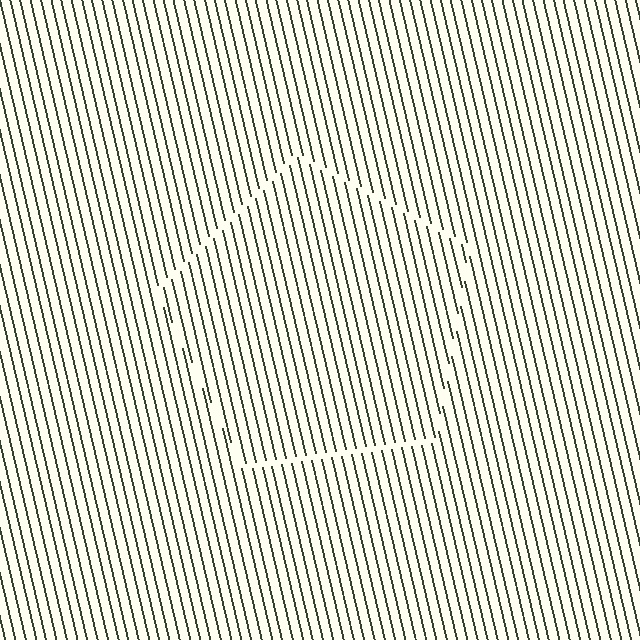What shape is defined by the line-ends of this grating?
An illusory pentagon. The interior of the shape contains the same grating, shifted by half a period — the contour is defined by the phase discontinuity where line-ends from the inner and outer gratings abut.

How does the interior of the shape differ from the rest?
The interior of the shape contains the same grating, shifted by half a period — the contour is defined by the phase discontinuity where line-ends from the inner and outer gratings abut.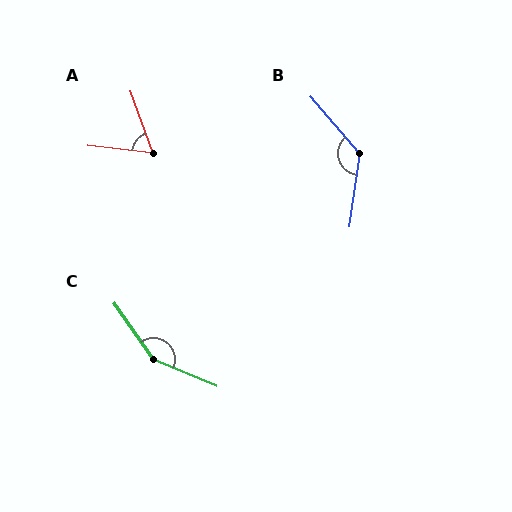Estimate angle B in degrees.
Approximately 131 degrees.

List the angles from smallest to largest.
A (64°), B (131°), C (148°).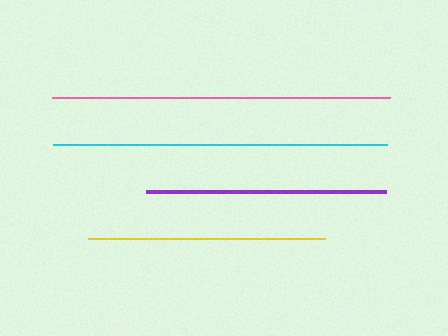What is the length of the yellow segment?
The yellow segment is approximately 238 pixels long.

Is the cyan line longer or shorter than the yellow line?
The cyan line is longer than the yellow line.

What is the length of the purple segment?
The purple segment is approximately 240 pixels long.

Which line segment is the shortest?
The yellow line is the shortest at approximately 238 pixels.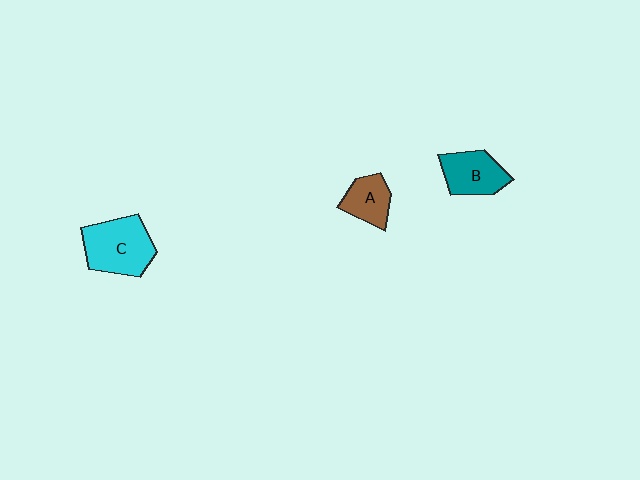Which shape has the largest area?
Shape C (cyan).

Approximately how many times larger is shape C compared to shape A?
Approximately 1.8 times.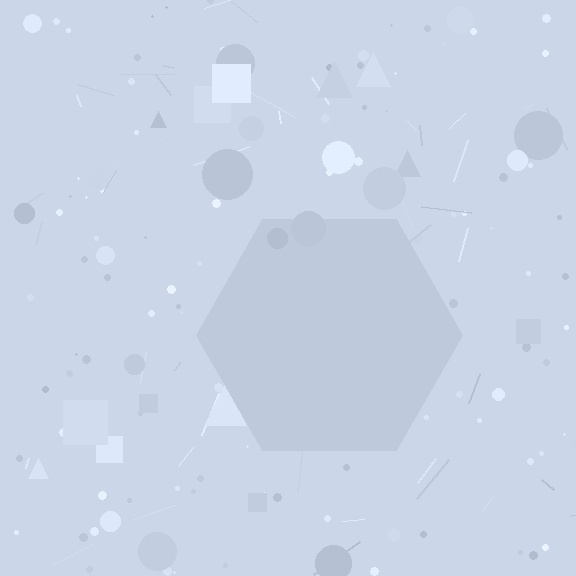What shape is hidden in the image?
A hexagon is hidden in the image.